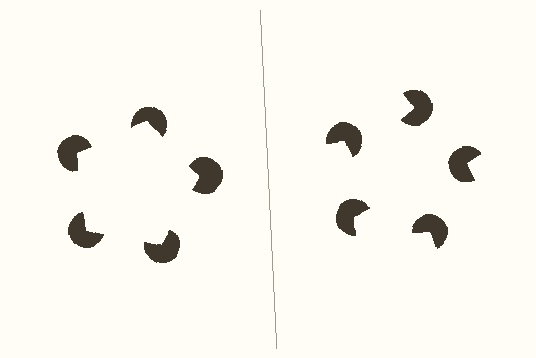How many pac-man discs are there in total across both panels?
10 — 5 on each side.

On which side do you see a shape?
An illusory pentagon appears on the left side. On the right side the wedge cuts are rotated, so no coherent shape forms.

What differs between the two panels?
The pac-man discs are positioned identically on both sides; only the wedge orientations differ. On the left they align to a pentagon; on the right they are misaligned.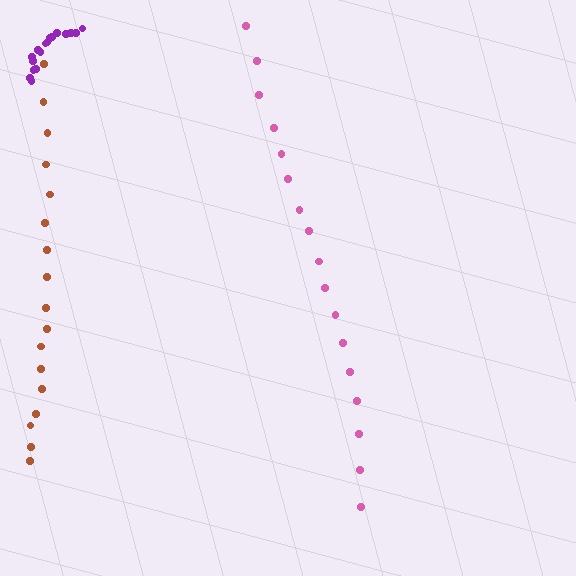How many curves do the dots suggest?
There are 3 distinct paths.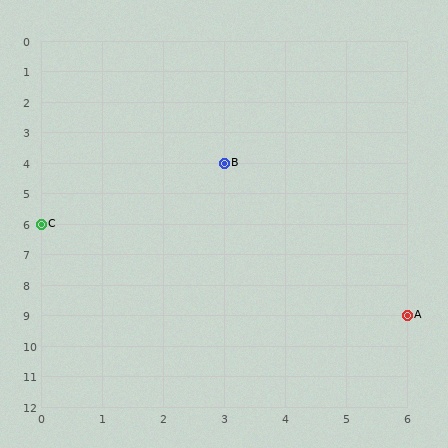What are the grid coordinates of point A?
Point A is at grid coordinates (6, 9).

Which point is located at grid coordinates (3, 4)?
Point B is at (3, 4).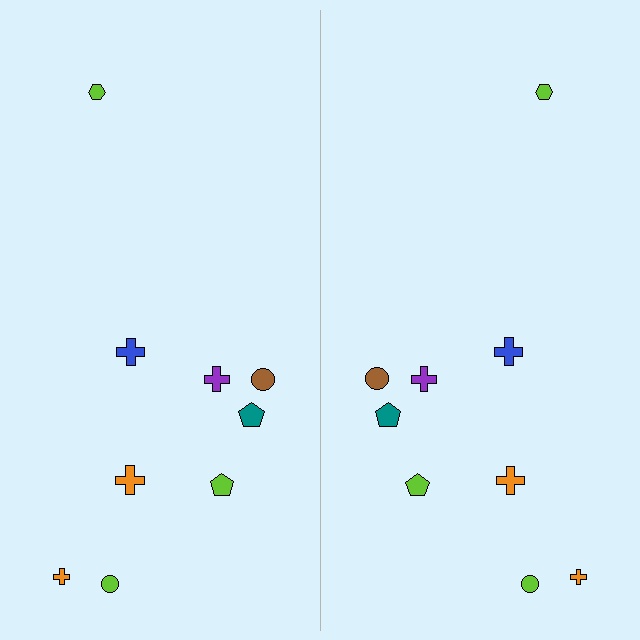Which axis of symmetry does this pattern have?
The pattern has a vertical axis of symmetry running through the center of the image.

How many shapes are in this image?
There are 18 shapes in this image.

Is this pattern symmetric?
Yes, this pattern has bilateral (reflection) symmetry.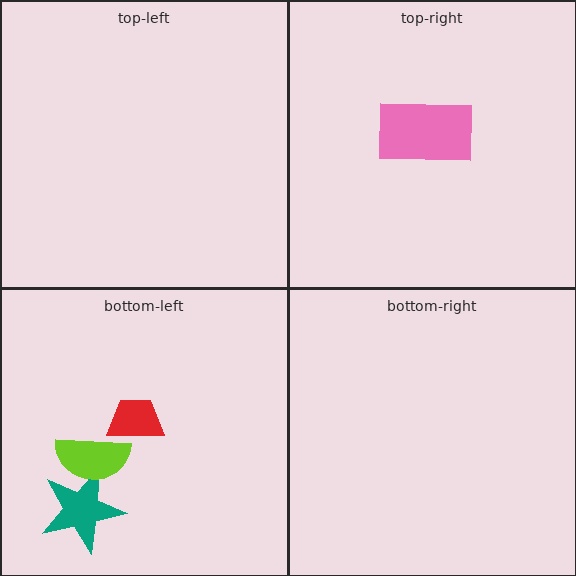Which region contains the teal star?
The bottom-left region.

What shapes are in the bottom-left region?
The teal star, the red trapezoid, the lime semicircle.